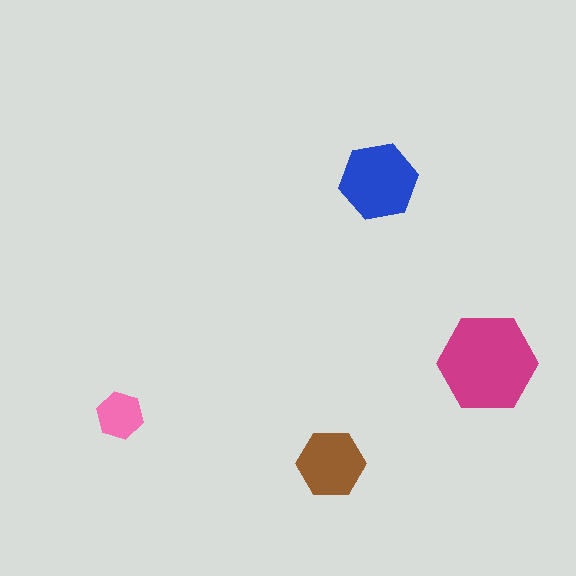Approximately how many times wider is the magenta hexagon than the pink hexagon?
About 2 times wider.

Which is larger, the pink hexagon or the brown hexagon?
The brown one.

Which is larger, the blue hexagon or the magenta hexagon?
The magenta one.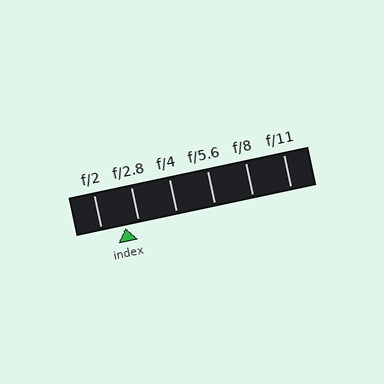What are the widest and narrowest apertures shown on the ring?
The widest aperture shown is f/2 and the narrowest is f/11.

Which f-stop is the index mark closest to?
The index mark is closest to f/2.8.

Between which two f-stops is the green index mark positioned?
The index mark is between f/2 and f/2.8.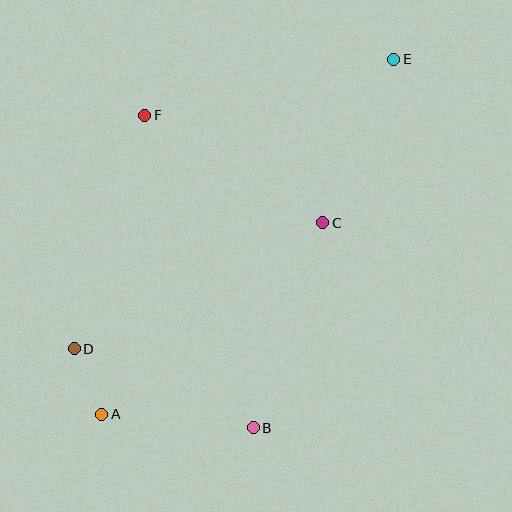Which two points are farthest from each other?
Points A and E are farthest from each other.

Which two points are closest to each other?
Points A and D are closest to each other.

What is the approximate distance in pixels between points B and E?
The distance between B and E is approximately 394 pixels.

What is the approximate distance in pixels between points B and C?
The distance between B and C is approximately 217 pixels.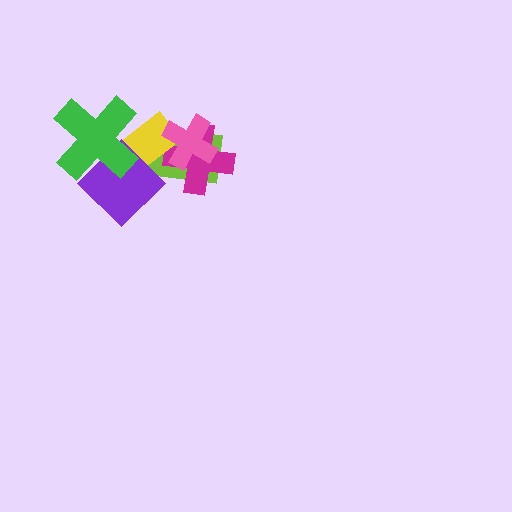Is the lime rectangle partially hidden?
Yes, it is partially covered by another shape.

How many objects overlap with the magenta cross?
3 objects overlap with the magenta cross.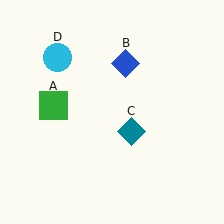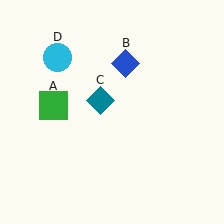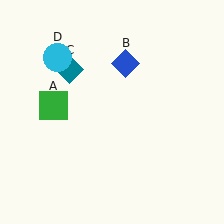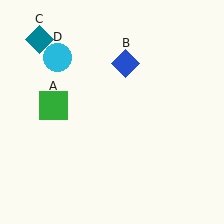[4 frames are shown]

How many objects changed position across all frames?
1 object changed position: teal diamond (object C).